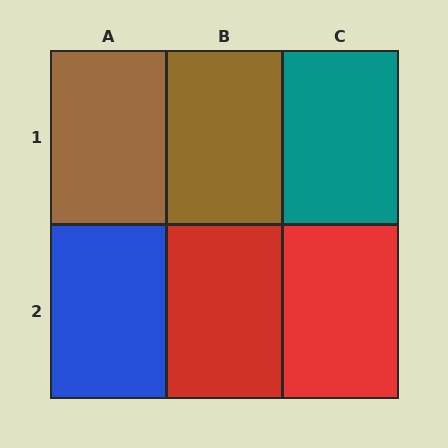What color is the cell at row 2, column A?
Blue.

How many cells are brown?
2 cells are brown.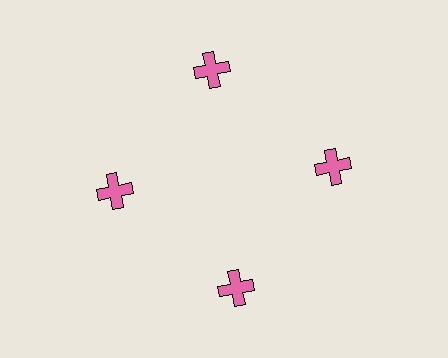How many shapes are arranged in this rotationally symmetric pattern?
There are 4 shapes, arranged in 4 groups of 1.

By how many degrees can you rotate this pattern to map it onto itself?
The pattern maps onto itself every 90 degrees of rotation.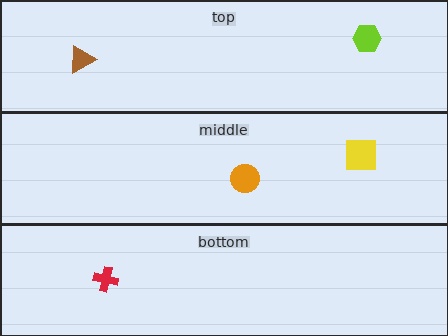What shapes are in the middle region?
The yellow square, the orange circle.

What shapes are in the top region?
The brown triangle, the lime hexagon.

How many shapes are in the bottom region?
1.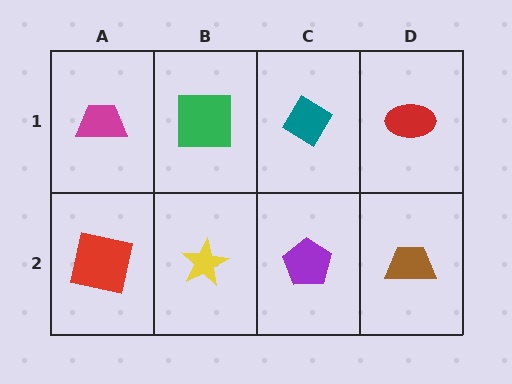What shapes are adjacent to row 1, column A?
A red square (row 2, column A), a green square (row 1, column B).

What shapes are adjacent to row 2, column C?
A teal diamond (row 1, column C), a yellow star (row 2, column B), a brown trapezoid (row 2, column D).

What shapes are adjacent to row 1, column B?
A yellow star (row 2, column B), a magenta trapezoid (row 1, column A), a teal diamond (row 1, column C).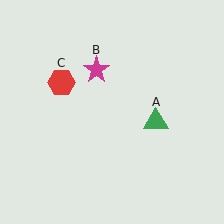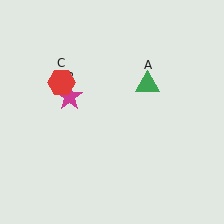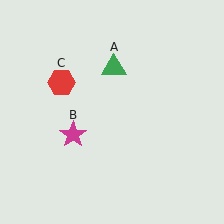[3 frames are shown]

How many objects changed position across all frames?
2 objects changed position: green triangle (object A), magenta star (object B).